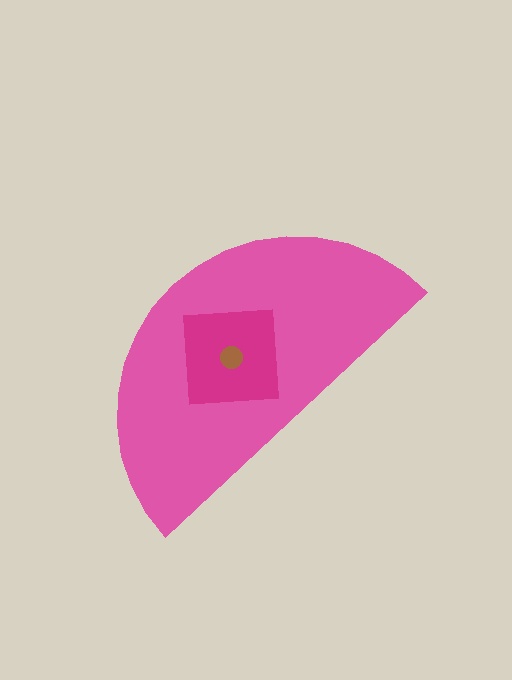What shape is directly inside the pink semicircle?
The magenta square.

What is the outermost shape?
The pink semicircle.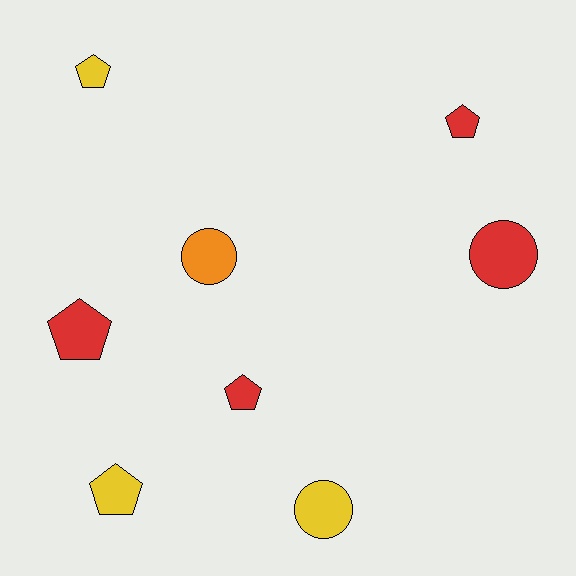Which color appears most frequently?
Red, with 4 objects.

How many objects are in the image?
There are 8 objects.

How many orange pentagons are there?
There are no orange pentagons.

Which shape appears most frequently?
Pentagon, with 5 objects.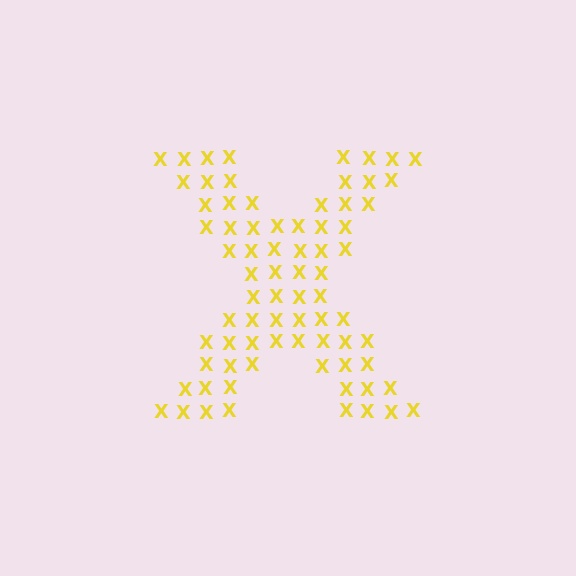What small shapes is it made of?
It is made of small letter X's.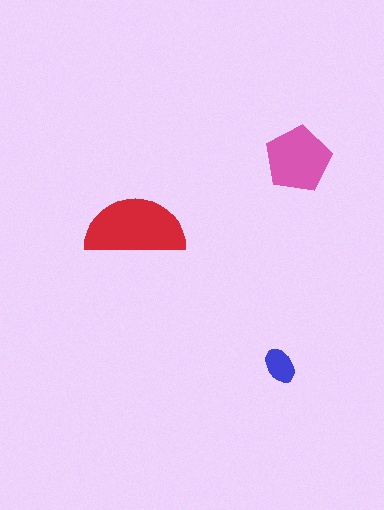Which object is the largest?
The red semicircle.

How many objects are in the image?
There are 3 objects in the image.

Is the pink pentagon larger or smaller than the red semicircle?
Smaller.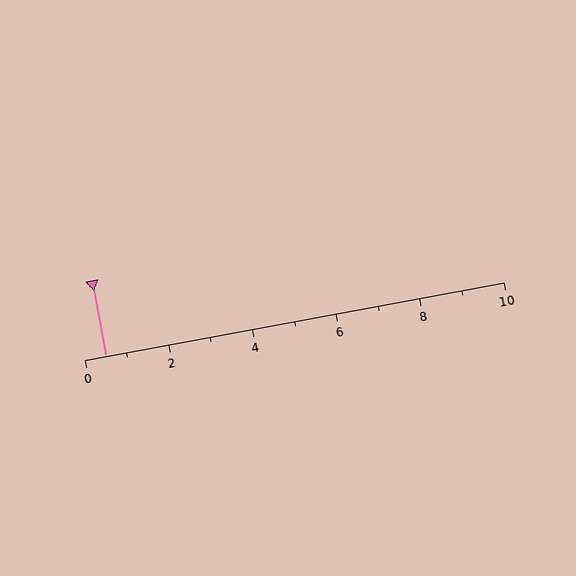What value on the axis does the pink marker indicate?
The marker indicates approximately 0.5.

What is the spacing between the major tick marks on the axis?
The major ticks are spaced 2 apart.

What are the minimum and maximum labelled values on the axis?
The axis runs from 0 to 10.